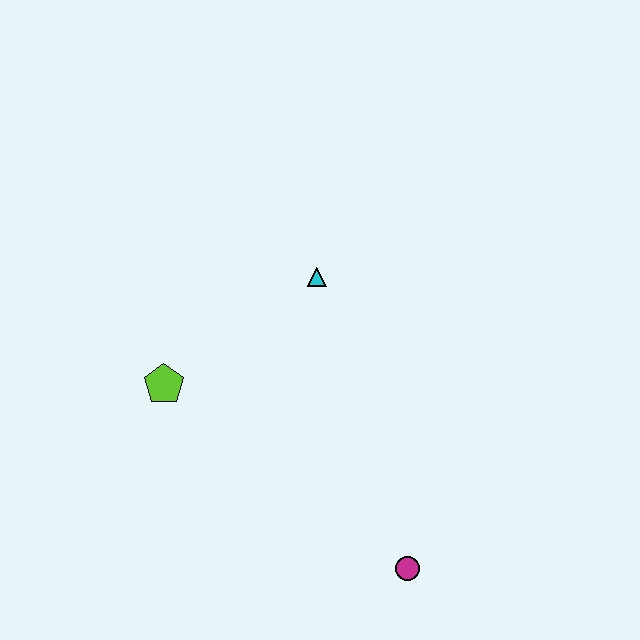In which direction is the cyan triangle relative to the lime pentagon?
The cyan triangle is to the right of the lime pentagon.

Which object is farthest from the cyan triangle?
The magenta circle is farthest from the cyan triangle.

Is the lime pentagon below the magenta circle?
No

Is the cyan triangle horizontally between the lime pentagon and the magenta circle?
Yes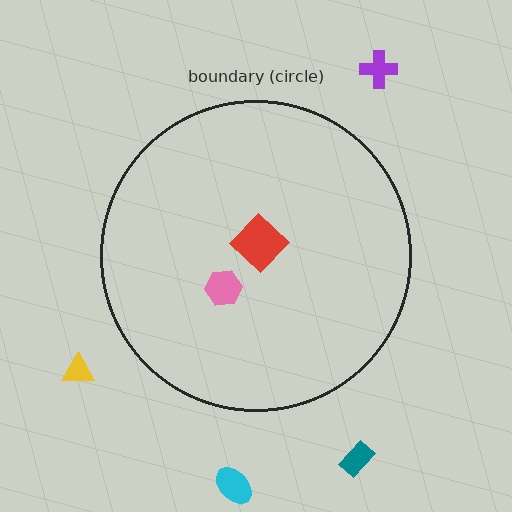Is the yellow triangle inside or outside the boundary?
Outside.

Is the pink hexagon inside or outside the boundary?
Inside.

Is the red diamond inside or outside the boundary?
Inside.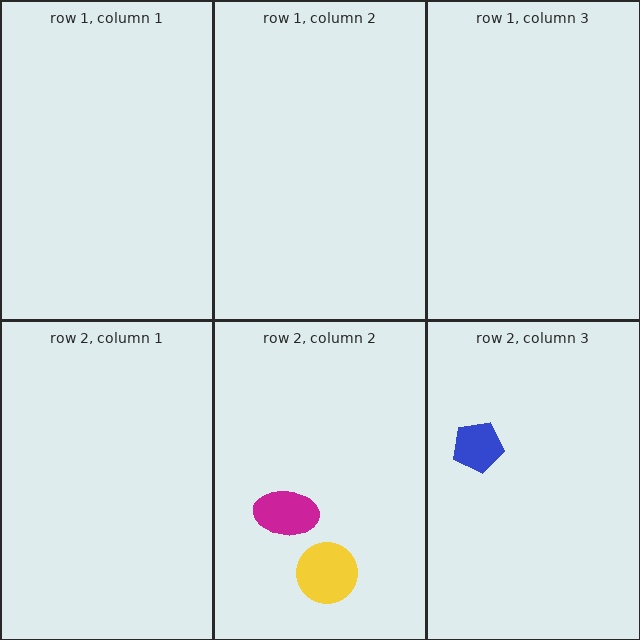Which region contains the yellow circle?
The row 2, column 2 region.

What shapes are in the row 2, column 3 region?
The blue pentagon.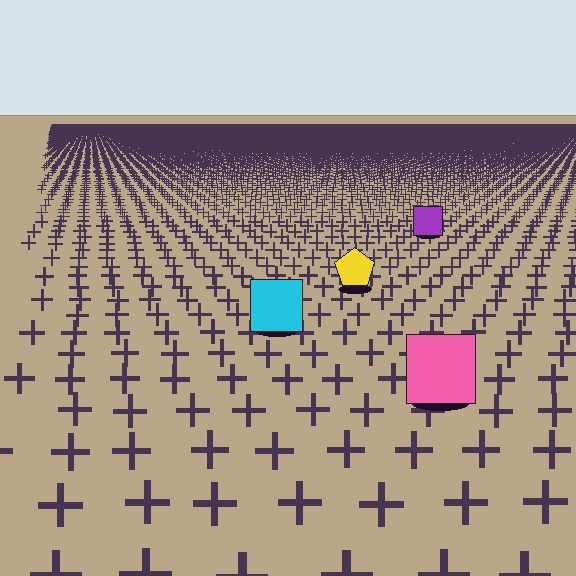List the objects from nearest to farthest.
From nearest to farthest: the pink square, the cyan square, the yellow pentagon, the purple square.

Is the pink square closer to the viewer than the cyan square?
Yes. The pink square is closer — you can tell from the texture gradient: the ground texture is coarser near it.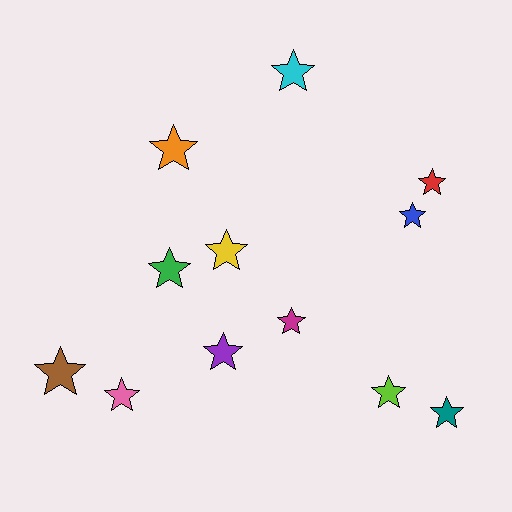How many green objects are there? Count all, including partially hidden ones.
There is 1 green object.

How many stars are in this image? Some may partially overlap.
There are 12 stars.